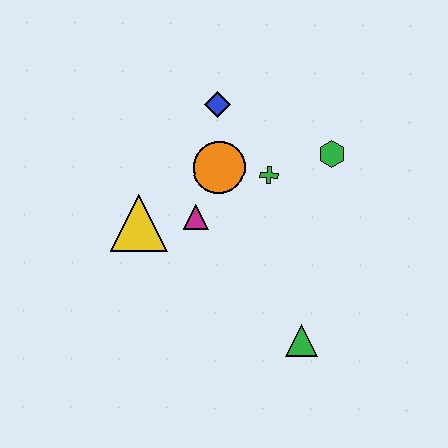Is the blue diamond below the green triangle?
No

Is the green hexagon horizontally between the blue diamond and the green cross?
No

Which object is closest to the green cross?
The orange circle is closest to the green cross.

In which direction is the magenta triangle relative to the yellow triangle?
The magenta triangle is to the right of the yellow triangle.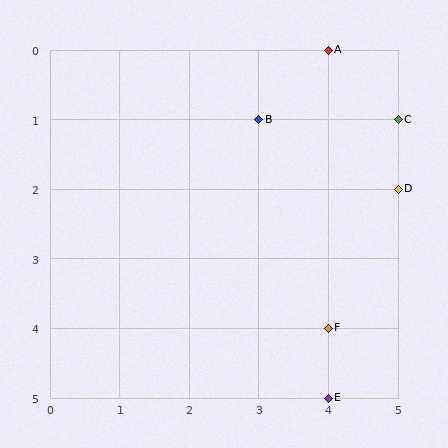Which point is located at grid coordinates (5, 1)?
Point C is at (5, 1).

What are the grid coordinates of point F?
Point F is at grid coordinates (4, 4).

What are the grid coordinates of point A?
Point A is at grid coordinates (4, 0).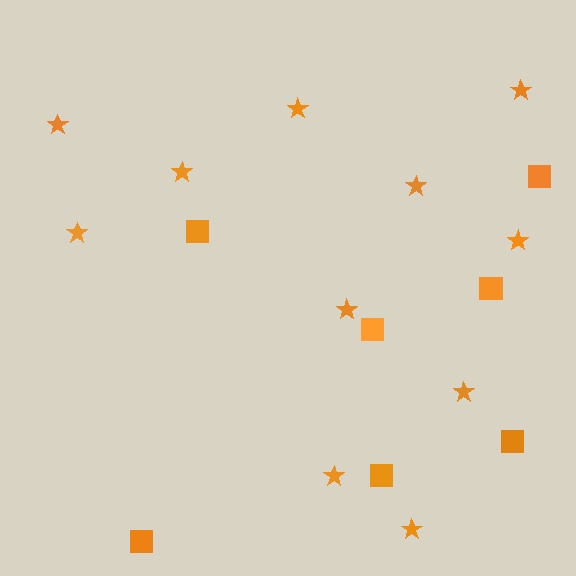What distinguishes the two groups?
There are 2 groups: one group of stars (11) and one group of squares (7).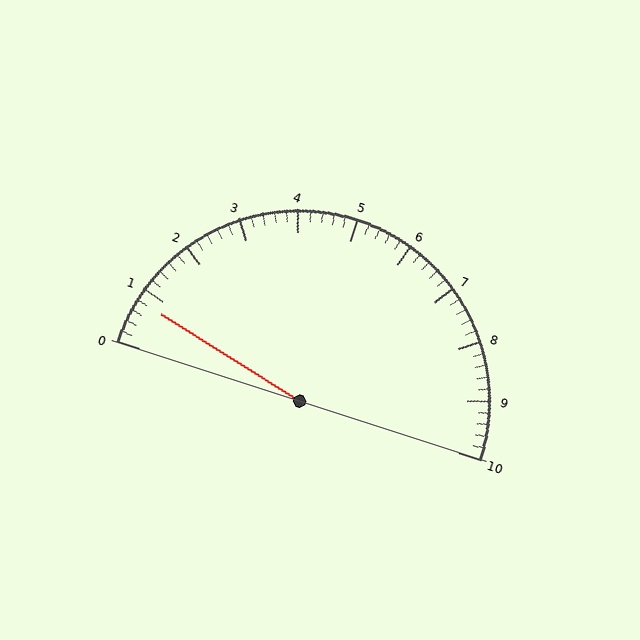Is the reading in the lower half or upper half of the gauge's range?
The reading is in the lower half of the range (0 to 10).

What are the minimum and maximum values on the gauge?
The gauge ranges from 0 to 10.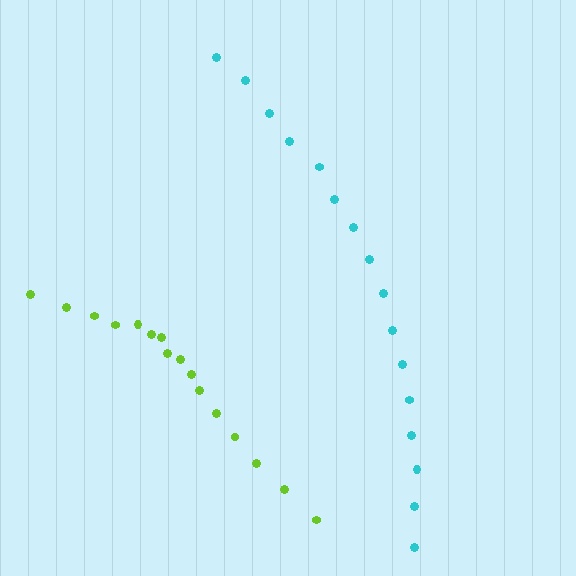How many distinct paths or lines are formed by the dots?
There are 2 distinct paths.